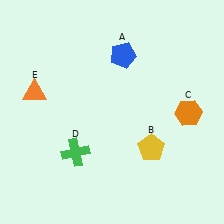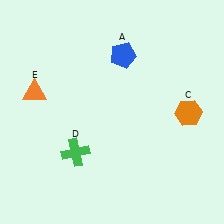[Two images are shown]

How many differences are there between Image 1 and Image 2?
There is 1 difference between the two images.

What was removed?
The yellow pentagon (B) was removed in Image 2.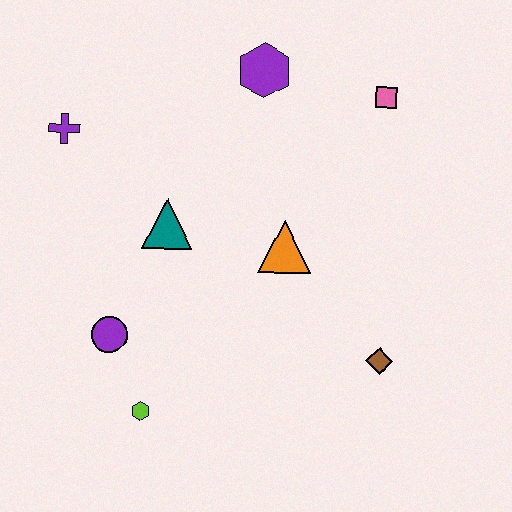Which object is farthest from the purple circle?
The pink square is farthest from the purple circle.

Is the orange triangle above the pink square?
No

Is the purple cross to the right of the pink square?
No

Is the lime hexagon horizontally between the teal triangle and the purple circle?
Yes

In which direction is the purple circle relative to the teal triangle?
The purple circle is below the teal triangle.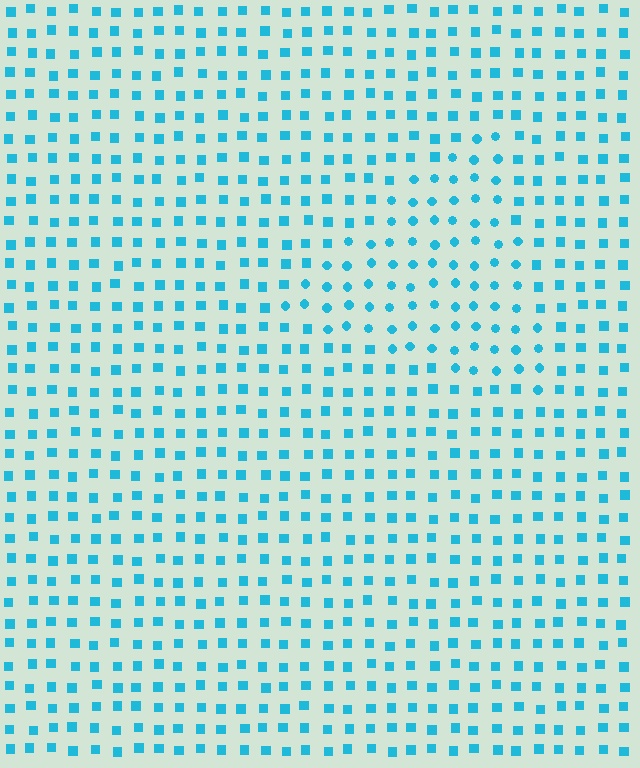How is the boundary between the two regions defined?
The boundary is defined by a change in element shape: circles inside vs. squares outside. All elements share the same color and spacing.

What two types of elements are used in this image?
The image uses circles inside the triangle region and squares outside it.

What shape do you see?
I see a triangle.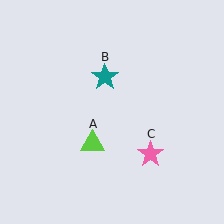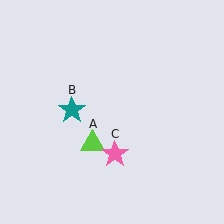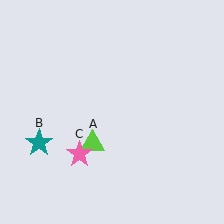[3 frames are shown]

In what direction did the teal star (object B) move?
The teal star (object B) moved down and to the left.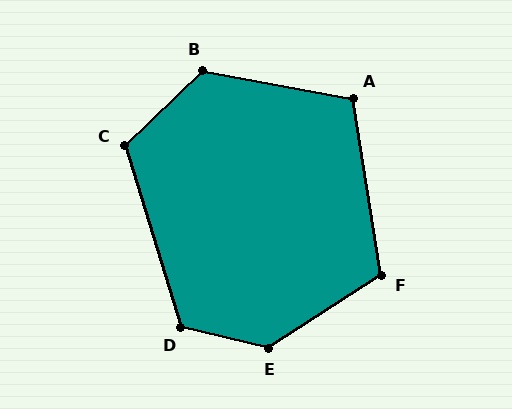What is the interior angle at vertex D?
Approximately 120 degrees (obtuse).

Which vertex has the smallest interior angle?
A, at approximately 109 degrees.